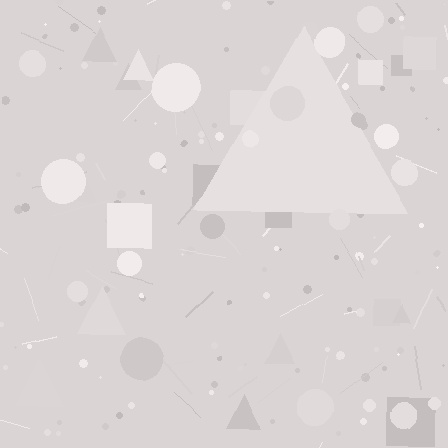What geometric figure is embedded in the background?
A triangle is embedded in the background.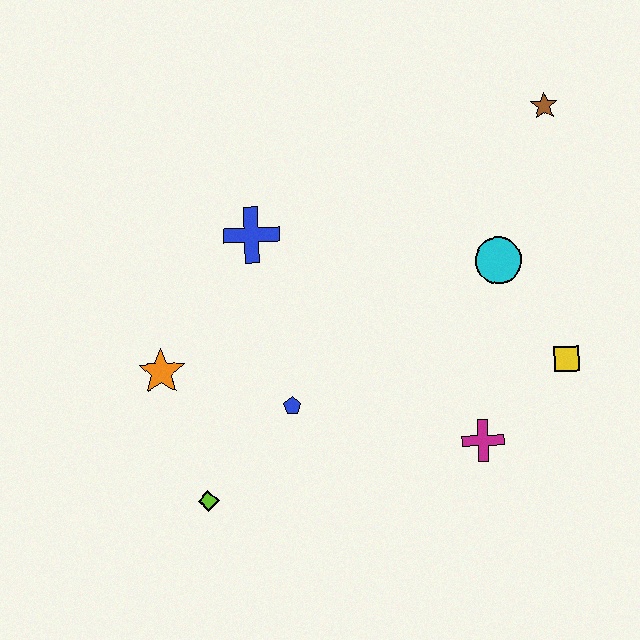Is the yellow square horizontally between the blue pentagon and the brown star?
No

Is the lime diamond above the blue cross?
No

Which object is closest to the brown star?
The cyan circle is closest to the brown star.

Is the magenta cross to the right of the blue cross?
Yes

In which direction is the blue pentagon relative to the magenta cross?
The blue pentagon is to the left of the magenta cross.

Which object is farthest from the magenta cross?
The brown star is farthest from the magenta cross.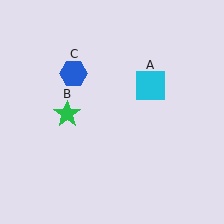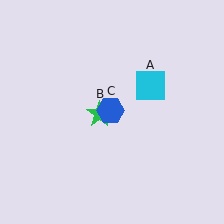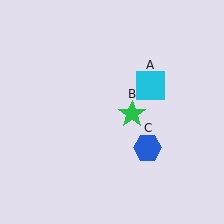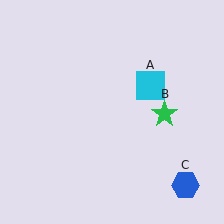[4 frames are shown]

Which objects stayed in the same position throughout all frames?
Cyan square (object A) remained stationary.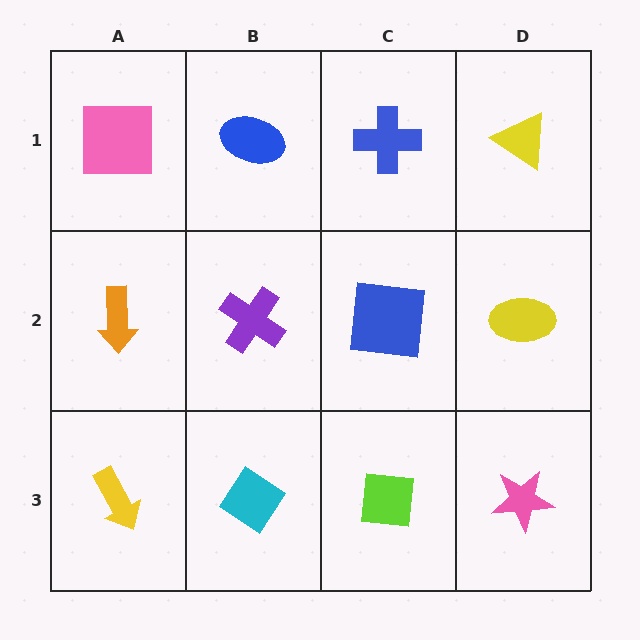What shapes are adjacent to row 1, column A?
An orange arrow (row 2, column A), a blue ellipse (row 1, column B).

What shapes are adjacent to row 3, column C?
A blue square (row 2, column C), a cyan diamond (row 3, column B), a pink star (row 3, column D).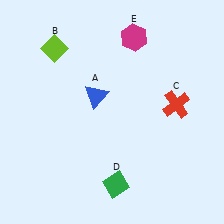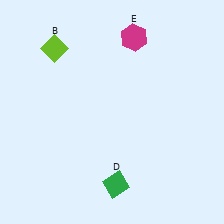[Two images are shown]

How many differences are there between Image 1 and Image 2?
There are 2 differences between the two images.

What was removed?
The blue triangle (A), the red cross (C) were removed in Image 2.